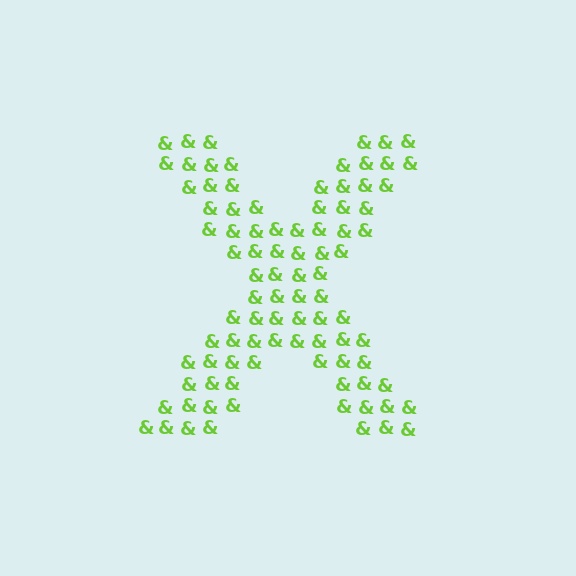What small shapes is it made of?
It is made of small ampersands.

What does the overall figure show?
The overall figure shows the letter X.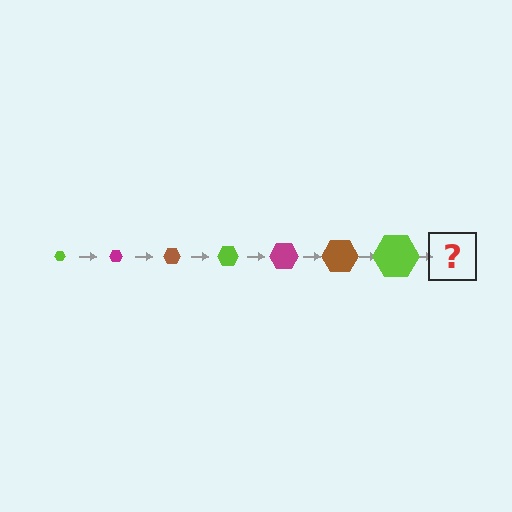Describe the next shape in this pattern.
It should be a magenta hexagon, larger than the previous one.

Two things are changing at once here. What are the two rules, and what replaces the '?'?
The two rules are that the hexagon grows larger each step and the color cycles through lime, magenta, and brown. The '?' should be a magenta hexagon, larger than the previous one.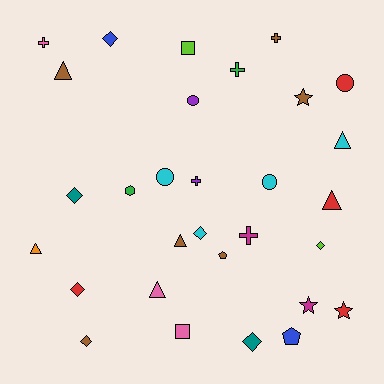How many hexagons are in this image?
There is 1 hexagon.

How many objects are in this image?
There are 30 objects.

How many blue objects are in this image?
There are 2 blue objects.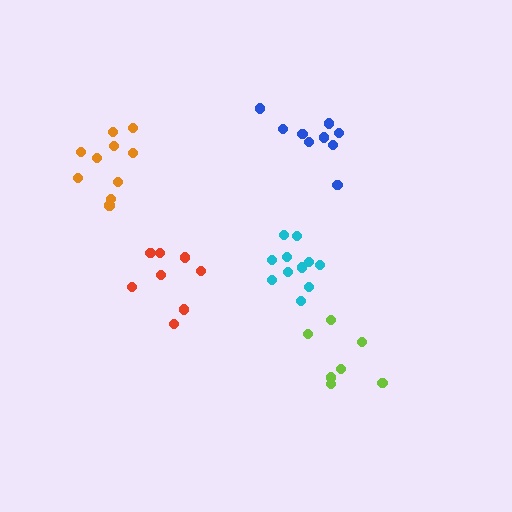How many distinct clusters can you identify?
There are 5 distinct clusters.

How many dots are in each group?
Group 1: 11 dots, Group 2: 8 dots, Group 3: 9 dots, Group 4: 10 dots, Group 5: 7 dots (45 total).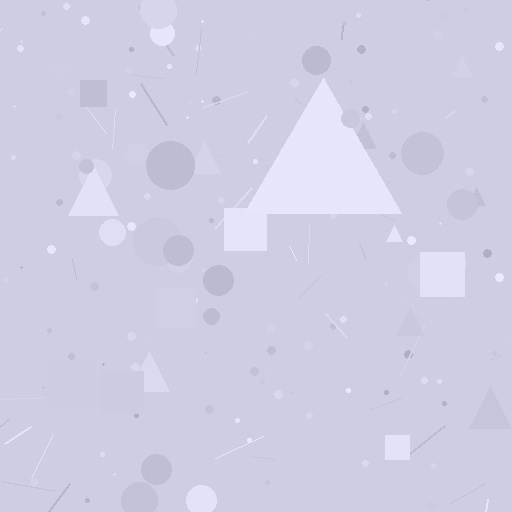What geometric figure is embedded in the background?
A triangle is embedded in the background.